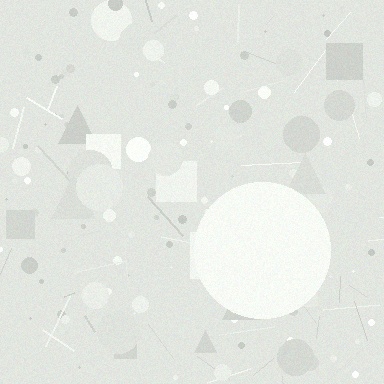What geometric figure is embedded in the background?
A circle is embedded in the background.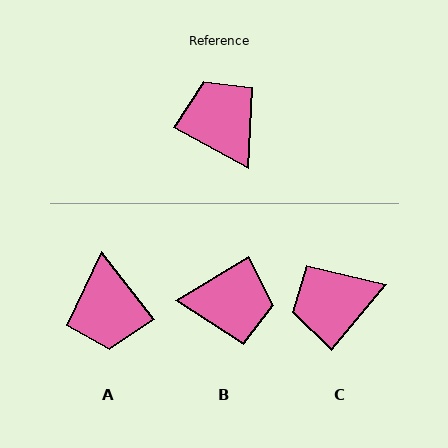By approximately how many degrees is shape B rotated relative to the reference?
Approximately 120 degrees clockwise.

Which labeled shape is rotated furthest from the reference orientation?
A, about 157 degrees away.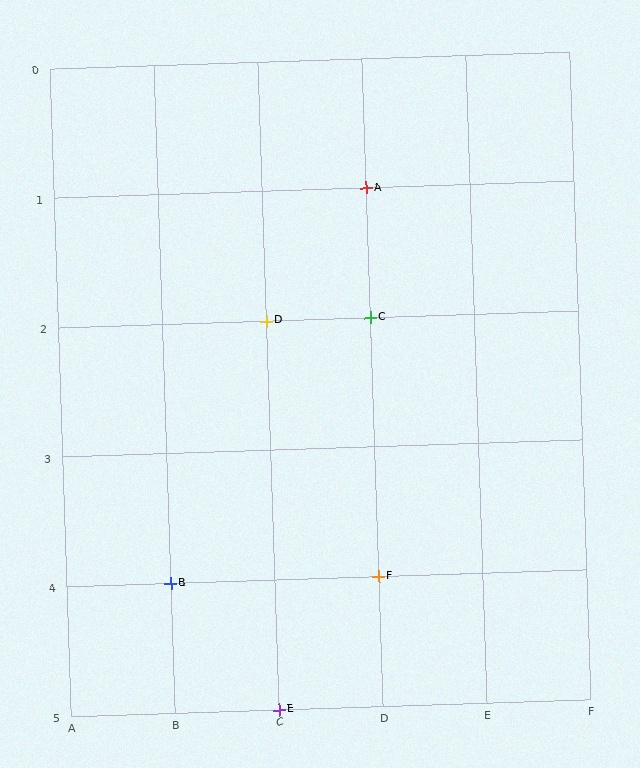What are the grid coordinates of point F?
Point F is at grid coordinates (D, 4).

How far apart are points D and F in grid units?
Points D and F are 1 column and 2 rows apart (about 2.2 grid units diagonally).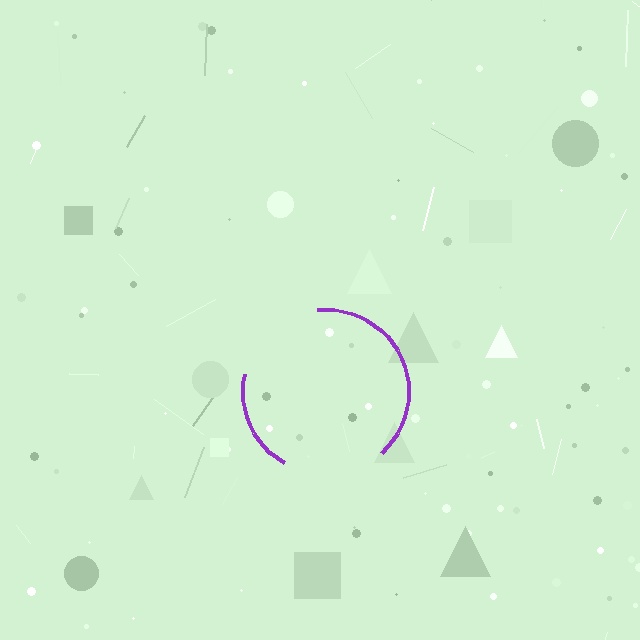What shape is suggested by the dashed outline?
The dashed outline suggests a circle.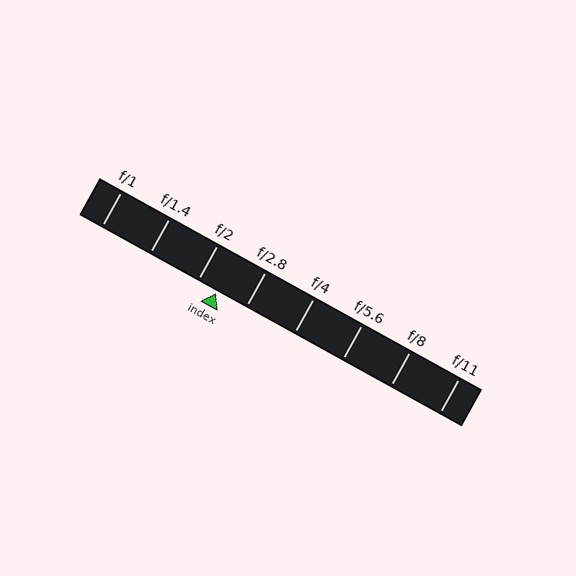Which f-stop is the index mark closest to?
The index mark is closest to f/2.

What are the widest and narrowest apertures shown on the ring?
The widest aperture shown is f/1 and the narrowest is f/11.